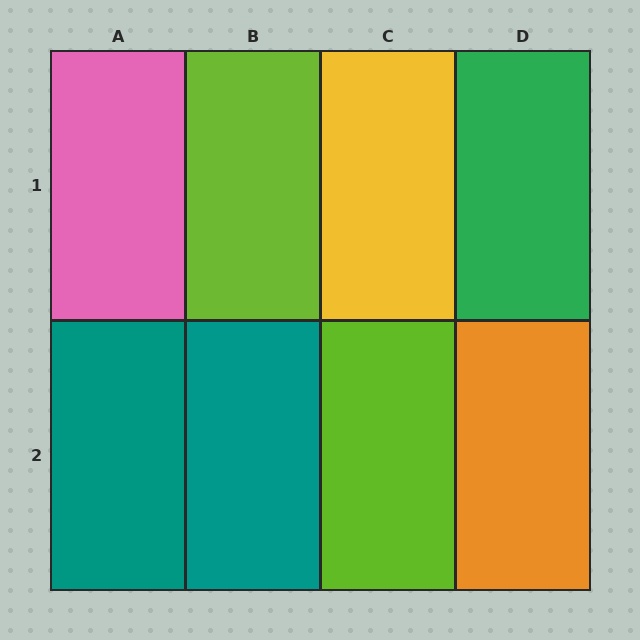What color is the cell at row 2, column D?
Orange.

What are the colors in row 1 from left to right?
Pink, lime, yellow, green.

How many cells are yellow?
1 cell is yellow.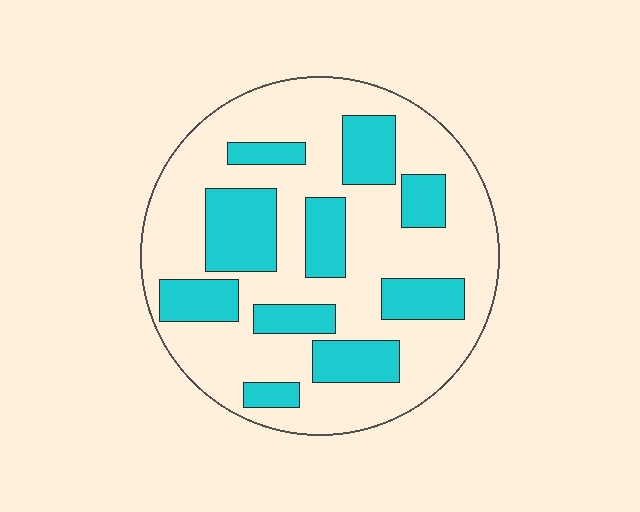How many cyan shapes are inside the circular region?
10.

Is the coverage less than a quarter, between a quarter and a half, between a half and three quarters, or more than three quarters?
Between a quarter and a half.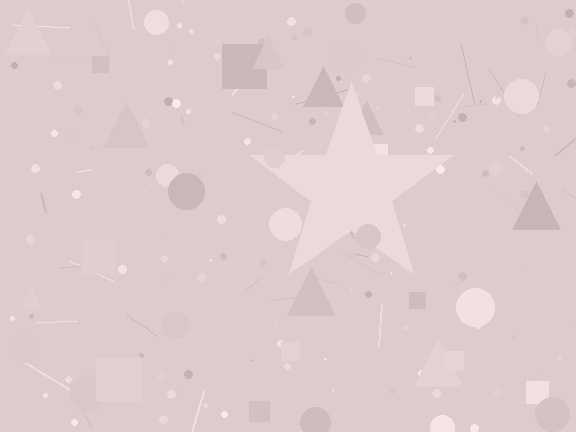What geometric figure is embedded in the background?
A star is embedded in the background.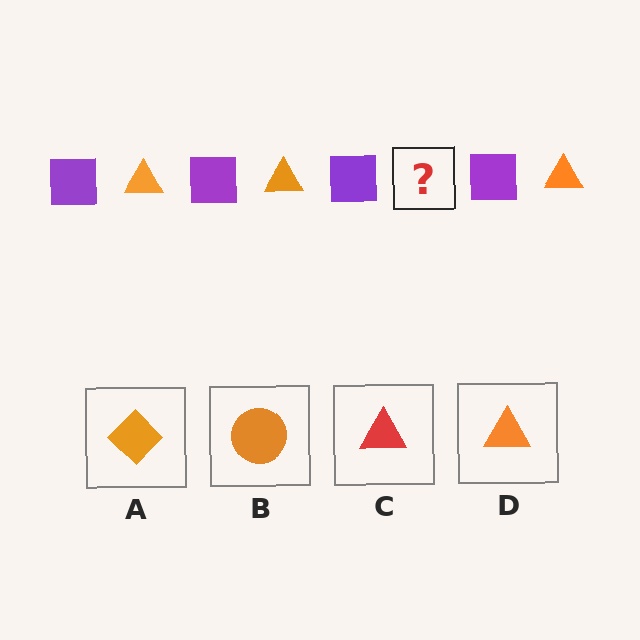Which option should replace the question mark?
Option D.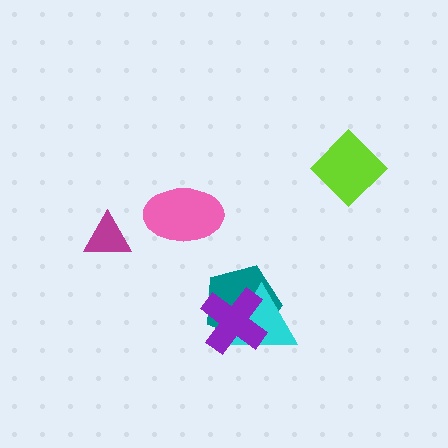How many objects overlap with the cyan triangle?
2 objects overlap with the cyan triangle.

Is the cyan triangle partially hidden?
Yes, it is partially covered by another shape.